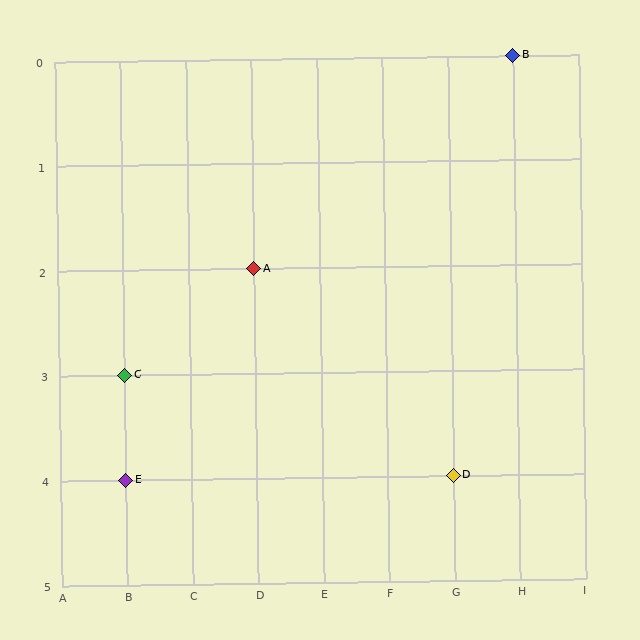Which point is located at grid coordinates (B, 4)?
Point E is at (B, 4).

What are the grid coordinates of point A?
Point A is at grid coordinates (D, 2).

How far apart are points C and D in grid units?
Points C and D are 5 columns and 1 row apart (about 5.1 grid units diagonally).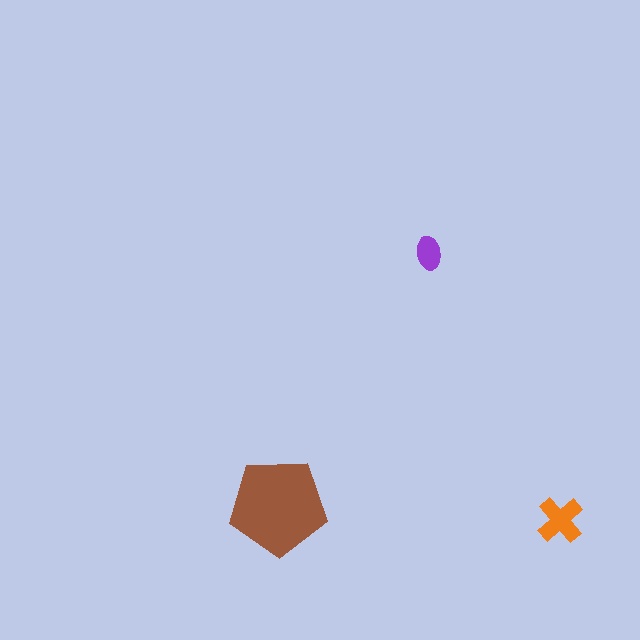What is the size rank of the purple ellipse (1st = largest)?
3rd.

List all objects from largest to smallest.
The brown pentagon, the orange cross, the purple ellipse.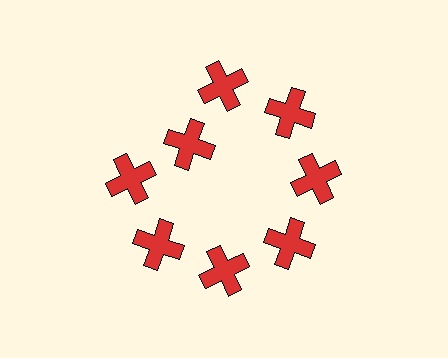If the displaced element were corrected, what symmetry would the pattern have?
It would have 8-fold rotational symmetry — the pattern would map onto itself every 45 degrees.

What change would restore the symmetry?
The symmetry would be restored by moving it outward, back onto the ring so that all 8 crosses sit at equal angles and equal distance from the center.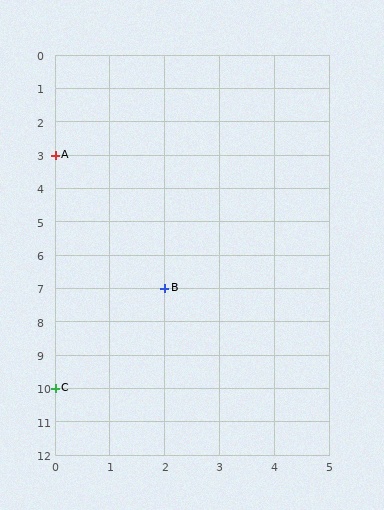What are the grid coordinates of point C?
Point C is at grid coordinates (0, 10).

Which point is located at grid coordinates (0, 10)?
Point C is at (0, 10).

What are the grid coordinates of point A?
Point A is at grid coordinates (0, 3).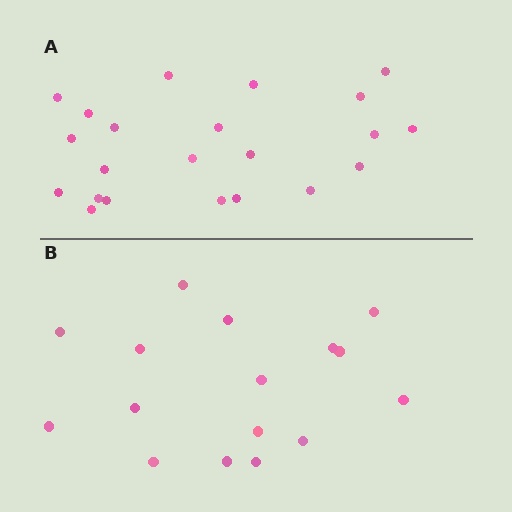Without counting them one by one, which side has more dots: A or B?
Region A (the top region) has more dots.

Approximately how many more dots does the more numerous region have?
Region A has about 6 more dots than region B.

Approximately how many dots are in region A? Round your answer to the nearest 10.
About 20 dots. (The exact count is 22, which rounds to 20.)